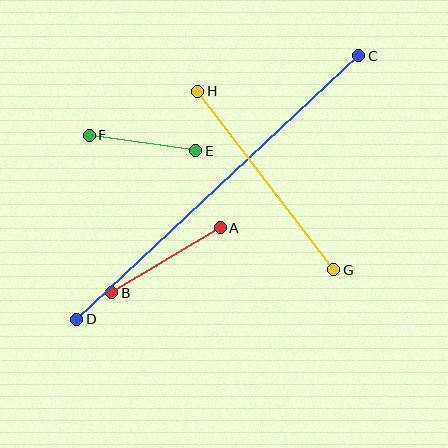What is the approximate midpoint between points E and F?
The midpoint is at approximately (143, 143) pixels.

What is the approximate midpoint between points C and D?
The midpoint is at approximately (218, 187) pixels.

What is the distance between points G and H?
The distance is approximately 225 pixels.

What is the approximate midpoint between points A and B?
The midpoint is at approximately (166, 260) pixels.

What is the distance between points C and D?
The distance is approximately 386 pixels.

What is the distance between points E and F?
The distance is approximately 108 pixels.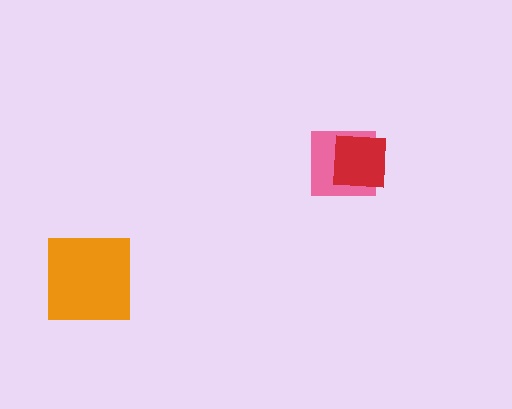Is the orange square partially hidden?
No, no other shape covers it.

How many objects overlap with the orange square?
0 objects overlap with the orange square.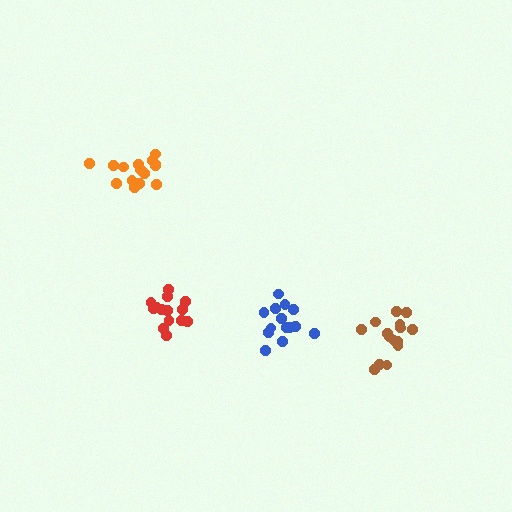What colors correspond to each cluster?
The clusters are colored: red, blue, brown, orange.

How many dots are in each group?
Group 1: 15 dots, Group 2: 14 dots, Group 3: 15 dots, Group 4: 15 dots (59 total).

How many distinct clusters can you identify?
There are 4 distinct clusters.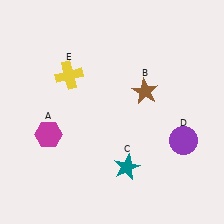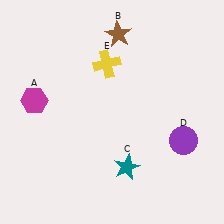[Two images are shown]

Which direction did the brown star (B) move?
The brown star (B) moved up.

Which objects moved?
The objects that moved are: the magenta hexagon (A), the brown star (B), the yellow cross (E).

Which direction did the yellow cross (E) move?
The yellow cross (E) moved right.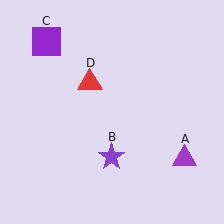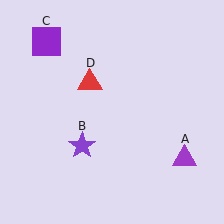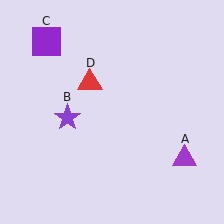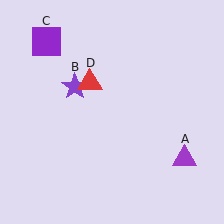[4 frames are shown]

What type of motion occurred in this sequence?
The purple star (object B) rotated clockwise around the center of the scene.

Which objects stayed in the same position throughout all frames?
Purple triangle (object A) and purple square (object C) and red triangle (object D) remained stationary.